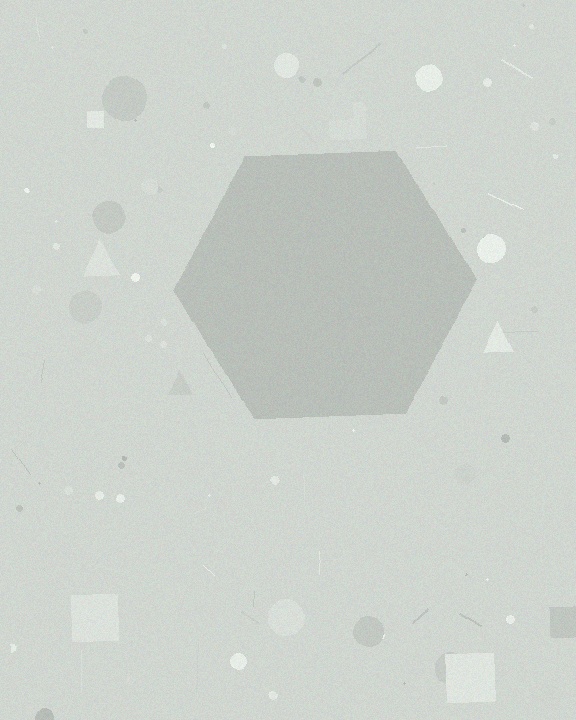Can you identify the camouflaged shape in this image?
The camouflaged shape is a hexagon.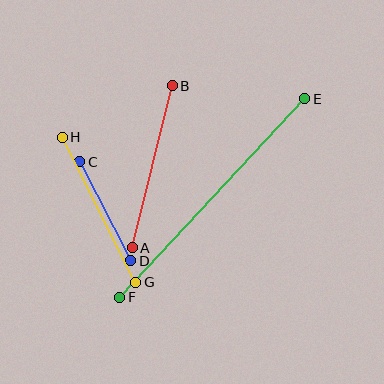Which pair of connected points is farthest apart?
Points E and F are farthest apart.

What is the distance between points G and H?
The distance is approximately 163 pixels.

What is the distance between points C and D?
The distance is approximately 111 pixels.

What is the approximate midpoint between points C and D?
The midpoint is at approximately (105, 211) pixels.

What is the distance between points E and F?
The distance is approximately 272 pixels.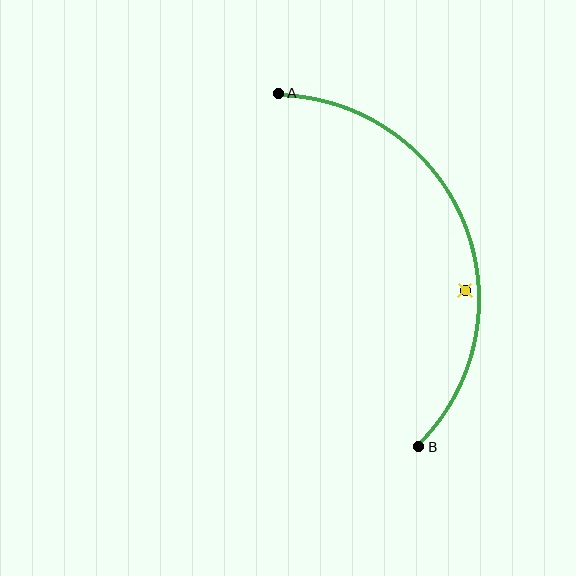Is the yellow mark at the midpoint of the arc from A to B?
No — the yellow mark does not lie on the arc at all. It sits slightly inside the curve.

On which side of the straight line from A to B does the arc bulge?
The arc bulges to the right of the straight line connecting A and B.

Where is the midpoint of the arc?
The arc midpoint is the point on the curve farthest from the straight line joining A and B. It sits to the right of that line.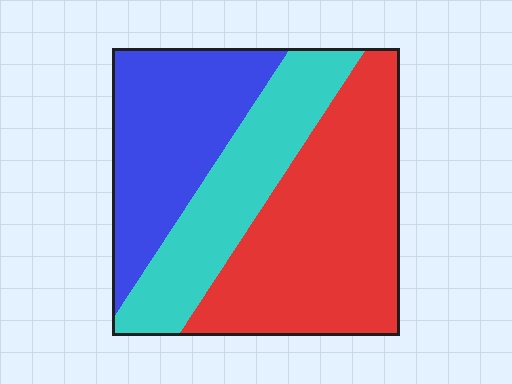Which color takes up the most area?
Red, at roughly 45%.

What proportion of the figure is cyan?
Cyan covers roughly 25% of the figure.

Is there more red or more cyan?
Red.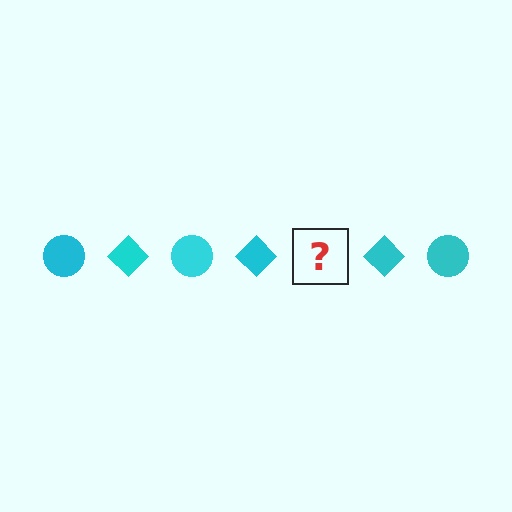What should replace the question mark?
The question mark should be replaced with a cyan circle.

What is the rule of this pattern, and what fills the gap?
The rule is that the pattern cycles through circle, diamond shapes in cyan. The gap should be filled with a cyan circle.